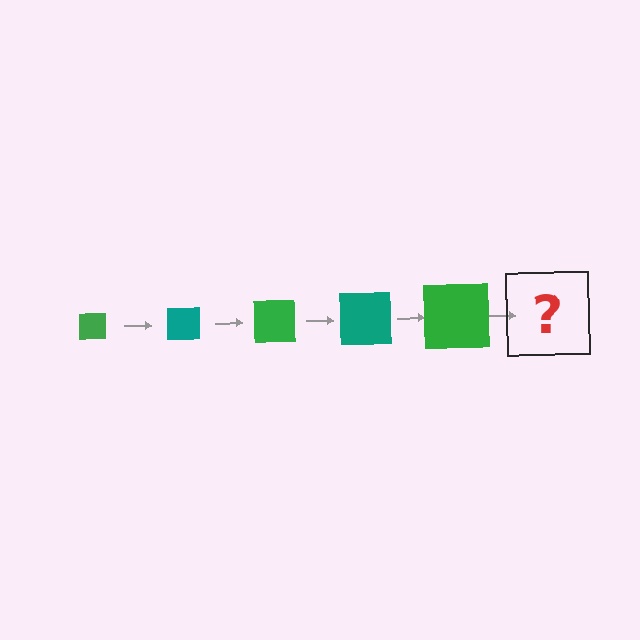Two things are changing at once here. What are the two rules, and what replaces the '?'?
The two rules are that the square grows larger each step and the color cycles through green and teal. The '?' should be a teal square, larger than the previous one.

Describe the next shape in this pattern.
It should be a teal square, larger than the previous one.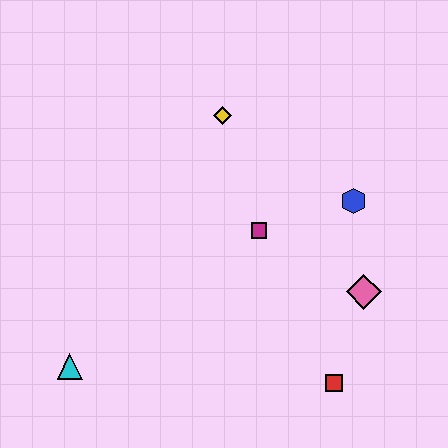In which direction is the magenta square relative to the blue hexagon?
The magenta square is to the left of the blue hexagon.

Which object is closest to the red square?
The pink diamond is closest to the red square.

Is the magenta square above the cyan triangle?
Yes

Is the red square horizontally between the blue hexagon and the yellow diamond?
Yes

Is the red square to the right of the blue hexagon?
No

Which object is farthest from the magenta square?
The cyan triangle is farthest from the magenta square.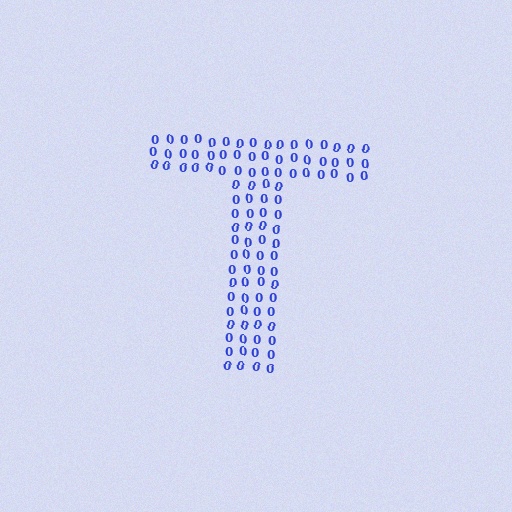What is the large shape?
The large shape is the letter T.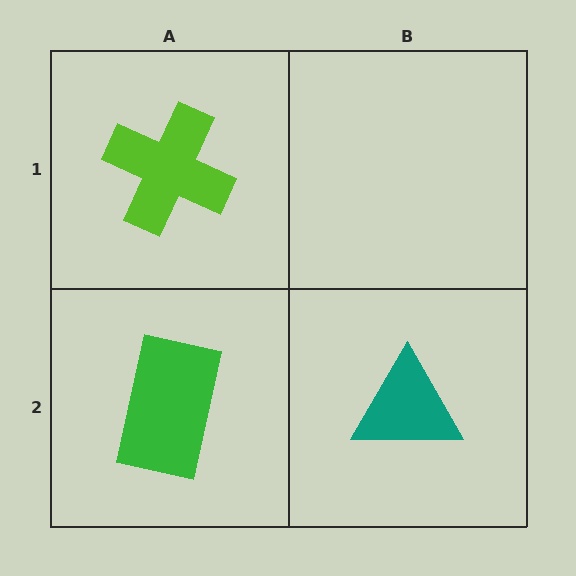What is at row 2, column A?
A green rectangle.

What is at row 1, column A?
A lime cross.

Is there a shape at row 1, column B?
No, that cell is empty.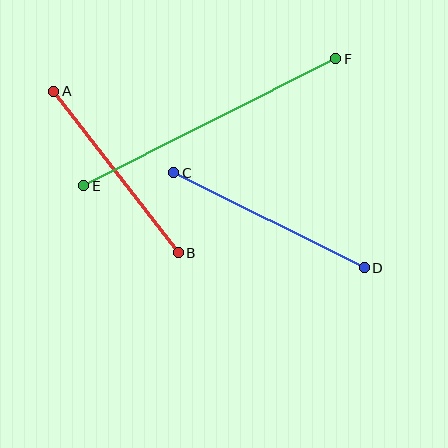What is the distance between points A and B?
The distance is approximately 204 pixels.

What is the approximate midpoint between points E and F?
The midpoint is at approximately (210, 122) pixels.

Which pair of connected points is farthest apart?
Points E and F are farthest apart.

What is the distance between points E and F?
The distance is approximately 283 pixels.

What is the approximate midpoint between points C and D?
The midpoint is at approximately (269, 220) pixels.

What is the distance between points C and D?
The distance is approximately 213 pixels.